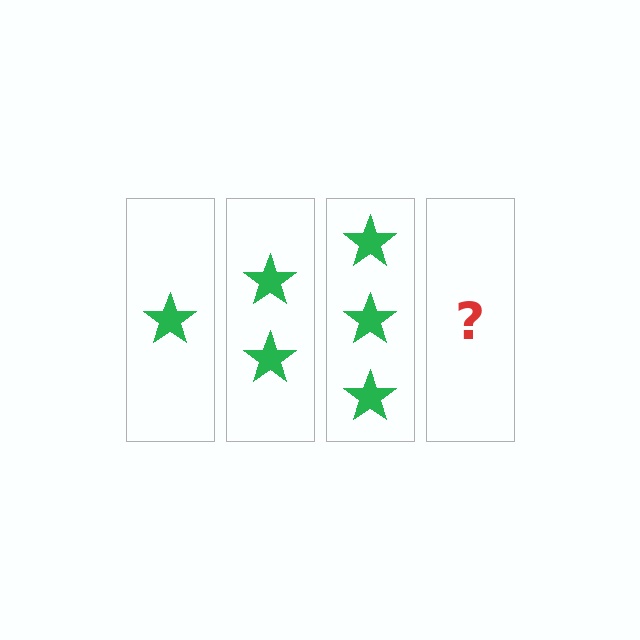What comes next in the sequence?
The next element should be 4 stars.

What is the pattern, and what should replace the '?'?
The pattern is that each step adds one more star. The '?' should be 4 stars.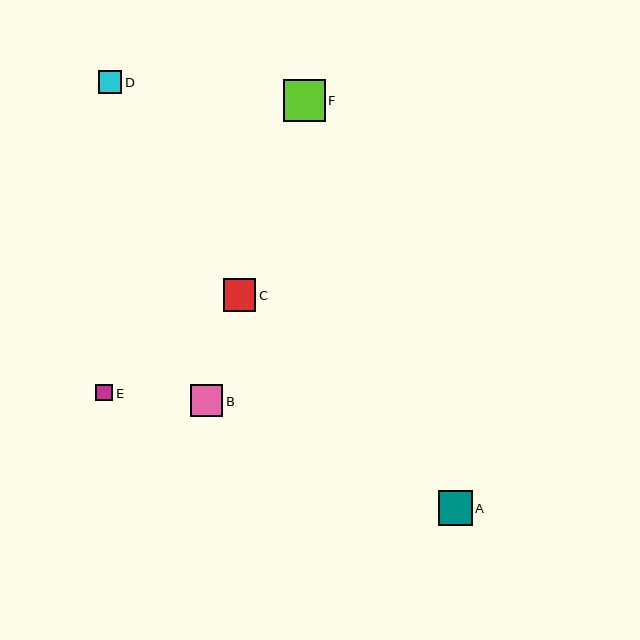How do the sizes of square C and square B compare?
Square C and square B are approximately the same size.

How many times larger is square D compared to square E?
Square D is approximately 1.4 times the size of square E.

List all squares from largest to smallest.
From largest to smallest: F, A, C, B, D, E.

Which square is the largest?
Square F is the largest with a size of approximately 42 pixels.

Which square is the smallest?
Square E is the smallest with a size of approximately 17 pixels.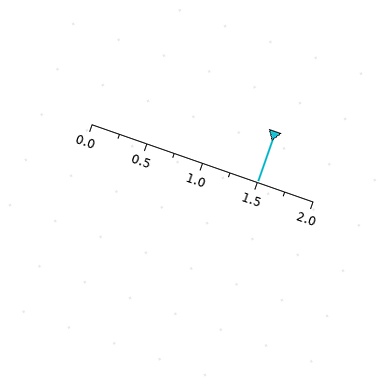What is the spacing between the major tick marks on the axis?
The major ticks are spaced 0.5 apart.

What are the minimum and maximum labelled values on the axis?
The axis runs from 0.0 to 2.0.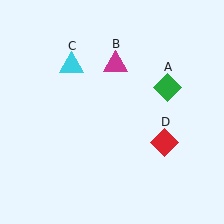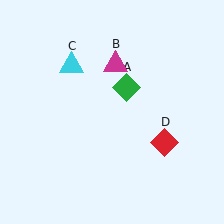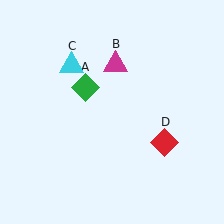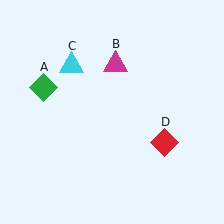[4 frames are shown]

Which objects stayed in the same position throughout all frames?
Magenta triangle (object B) and cyan triangle (object C) and red diamond (object D) remained stationary.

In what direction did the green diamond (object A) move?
The green diamond (object A) moved left.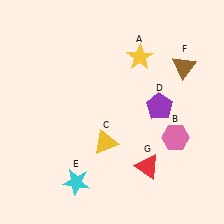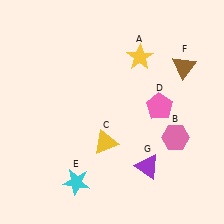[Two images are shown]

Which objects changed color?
D changed from purple to pink. G changed from red to purple.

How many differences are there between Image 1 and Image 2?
There are 2 differences between the two images.